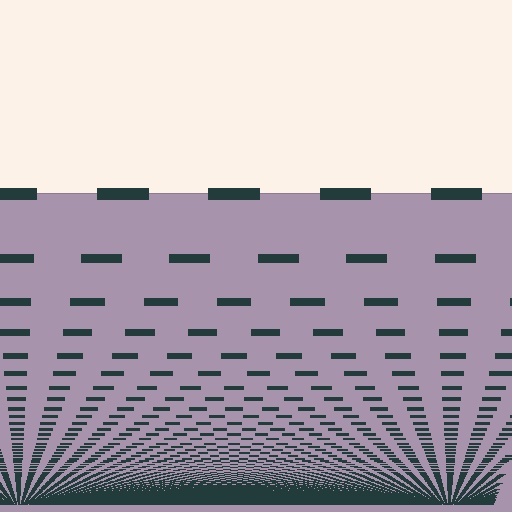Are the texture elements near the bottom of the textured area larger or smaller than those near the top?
Smaller. The gradient is inverted — elements near the bottom are smaller and denser.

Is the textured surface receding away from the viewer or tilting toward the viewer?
The surface appears to tilt toward the viewer. Texture elements get larger and sparser toward the top.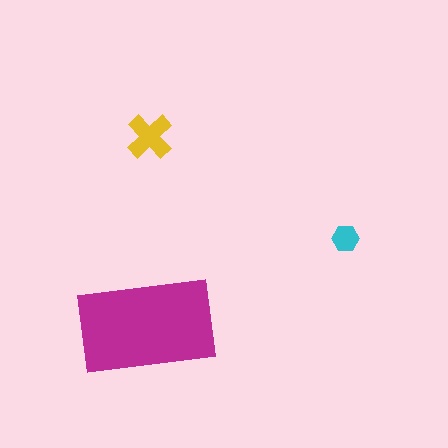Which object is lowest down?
The magenta rectangle is bottommost.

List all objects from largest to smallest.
The magenta rectangle, the yellow cross, the cyan hexagon.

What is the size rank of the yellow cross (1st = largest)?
2nd.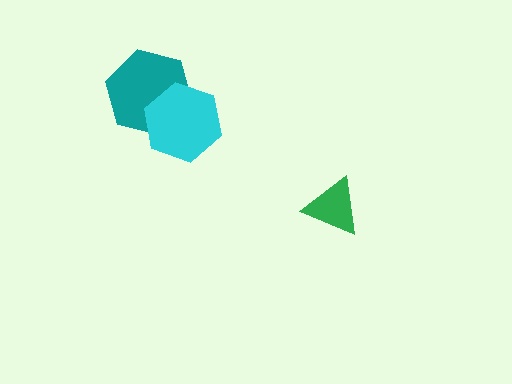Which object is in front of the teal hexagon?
The cyan hexagon is in front of the teal hexagon.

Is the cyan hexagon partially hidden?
No, no other shape covers it.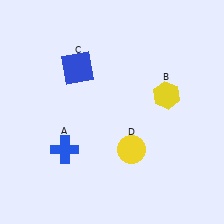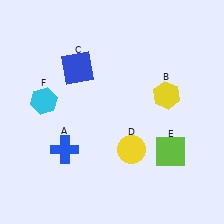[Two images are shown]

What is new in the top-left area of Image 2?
A cyan hexagon (F) was added in the top-left area of Image 2.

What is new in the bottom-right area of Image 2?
A lime square (E) was added in the bottom-right area of Image 2.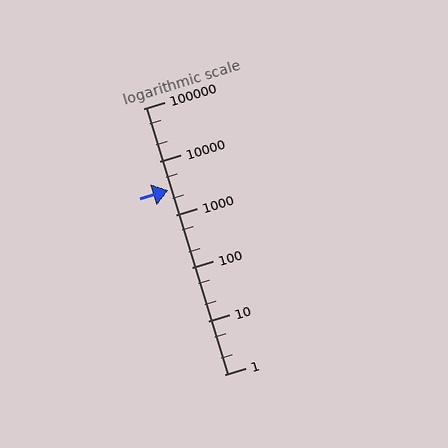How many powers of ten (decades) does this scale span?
The scale spans 5 decades, from 1 to 100000.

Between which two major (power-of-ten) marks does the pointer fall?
The pointer is between 1000 and 10000.